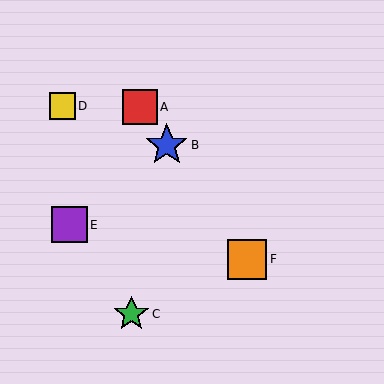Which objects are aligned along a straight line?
Objects A, B, F are aligned along a straight line.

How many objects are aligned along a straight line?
3 objects (A, B, F) are aligned along a straight line.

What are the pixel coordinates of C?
Object C is at (131, 314).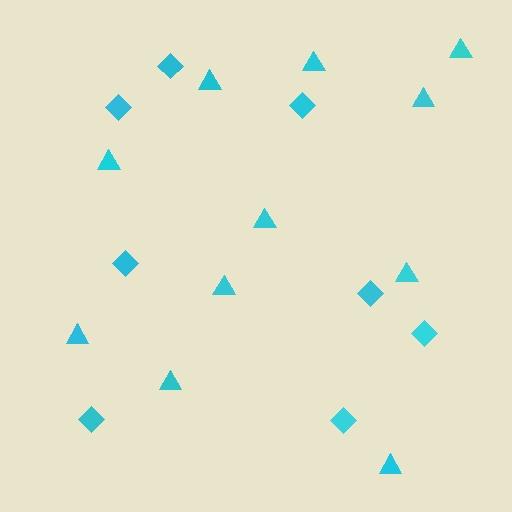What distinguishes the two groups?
There are 2 groups: one group of triangles (11) and one group of diamonds (8).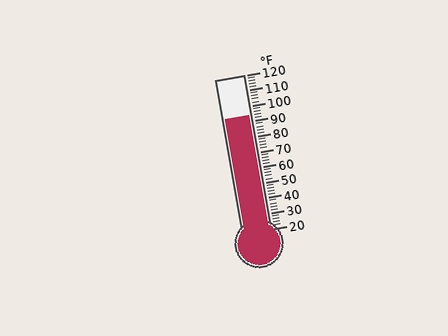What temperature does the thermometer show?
The thermometer shows approximately 94°F.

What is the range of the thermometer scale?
The thermometer scale ranges from 20°F to 120°F.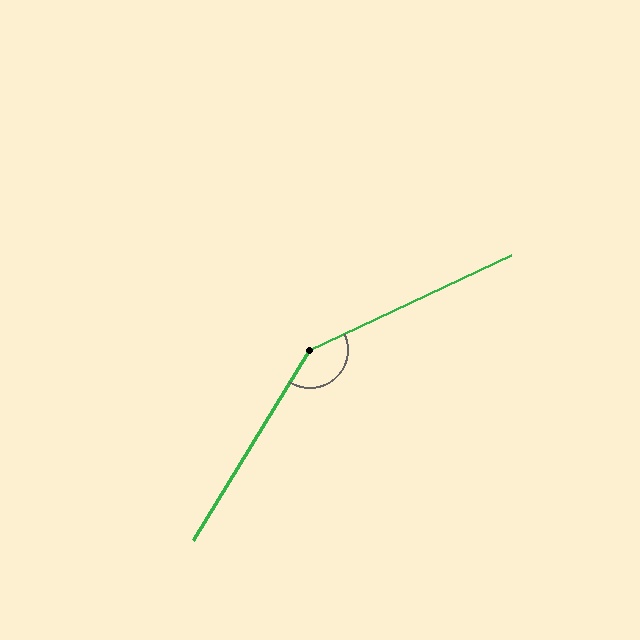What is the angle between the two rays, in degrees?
Approximately 147 degrees.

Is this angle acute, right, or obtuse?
It is obtuse.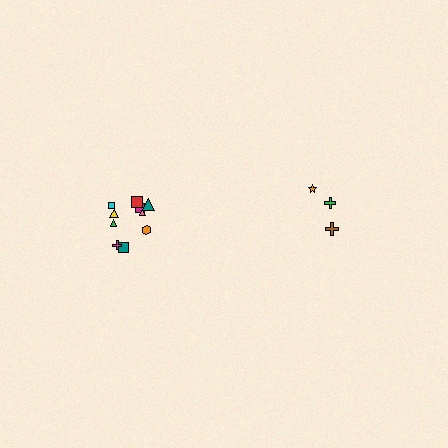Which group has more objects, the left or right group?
The left group.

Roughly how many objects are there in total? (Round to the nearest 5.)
Roughly 15 objects in total.